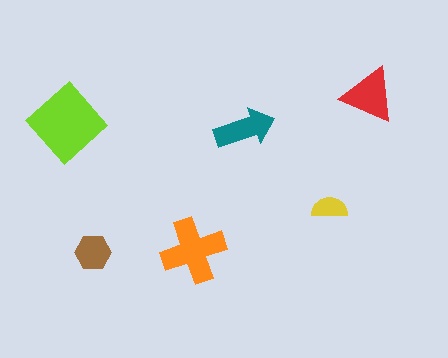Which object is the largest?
The lime diamond.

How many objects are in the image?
There are 6 objects in the image.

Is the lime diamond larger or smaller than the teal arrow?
Larger.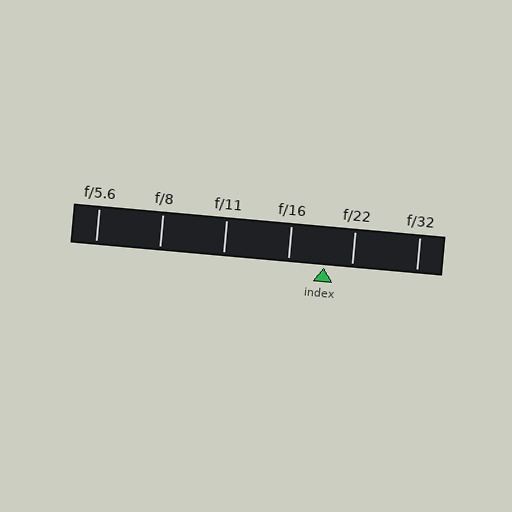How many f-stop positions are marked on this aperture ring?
There are 6 f-stop positions marked.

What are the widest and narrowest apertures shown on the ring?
The widest aperture shown is f/5.6 and the narrowest is f/32.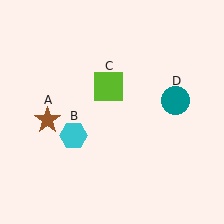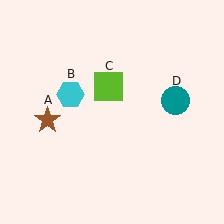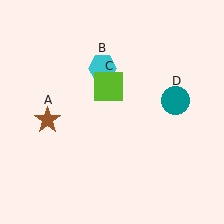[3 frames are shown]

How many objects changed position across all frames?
1 object changed position: cyan hexagon (object B).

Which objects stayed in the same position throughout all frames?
Brown star (object A) and lime square (object C) and teal circle (object D) remained stationary.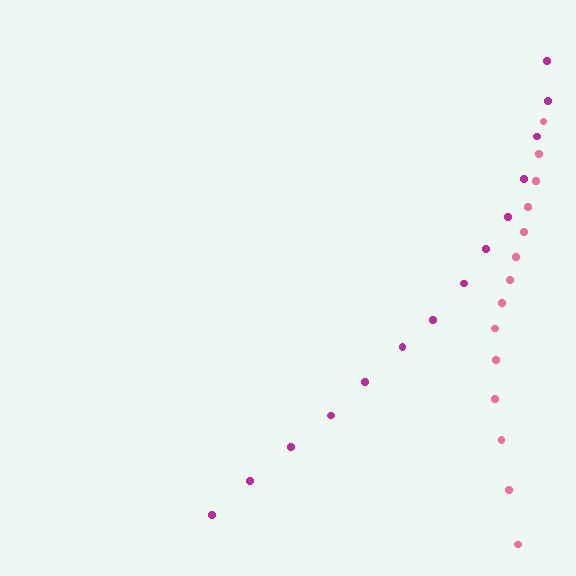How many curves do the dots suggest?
There are 2 distinct paths.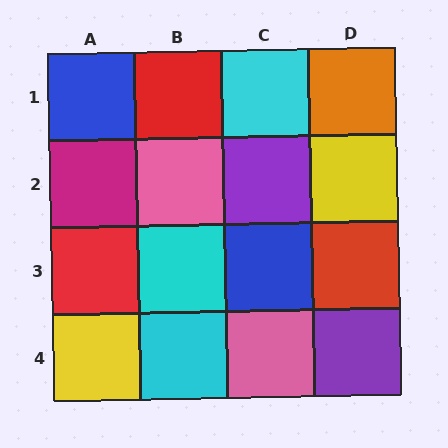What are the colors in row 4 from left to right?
Yellow, cyan, pink, purple.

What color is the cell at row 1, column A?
Blue.